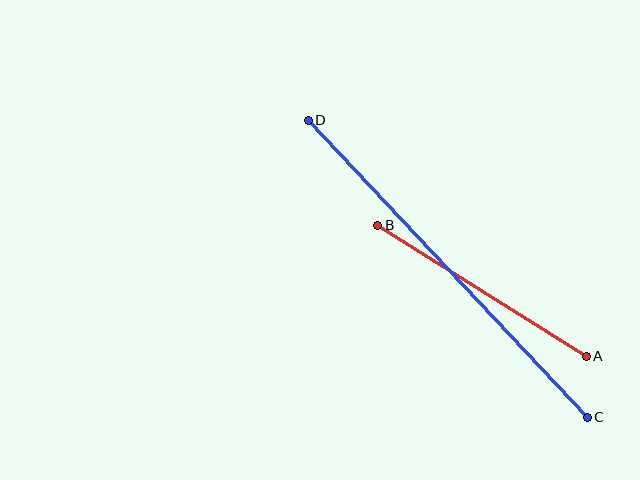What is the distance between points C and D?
The distance is approximately 408 pixels.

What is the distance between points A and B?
The distance is approximately 246 pixels.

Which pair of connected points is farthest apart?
Points C and D are farthest apart.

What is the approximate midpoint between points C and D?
The midpoint is at approximately (448, 269) pixels.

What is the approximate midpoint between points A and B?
The midpoint is at approximately (482, 291) pixels.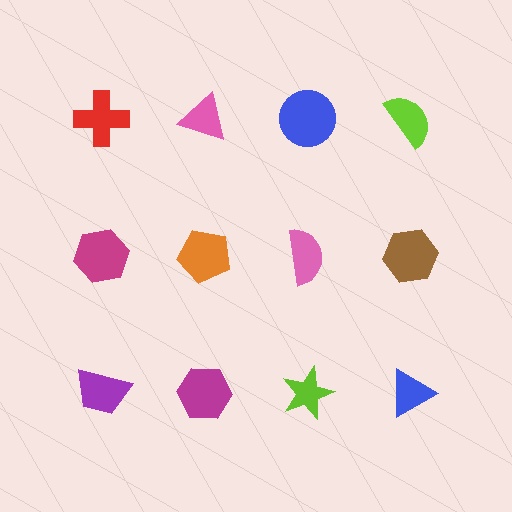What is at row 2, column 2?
An orange pentagon.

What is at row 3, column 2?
A magenta hexagon.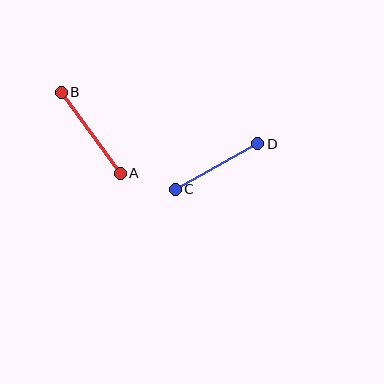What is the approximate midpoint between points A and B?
The midpoint is at approximately (91, 133) pixels.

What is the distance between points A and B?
The distance is approximately 100 pixels.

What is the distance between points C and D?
The distance is approximately 94 pixels.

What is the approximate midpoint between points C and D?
The midpoint is at approximately (217, 167) pixels.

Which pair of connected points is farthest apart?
Points A and B are farthest apart.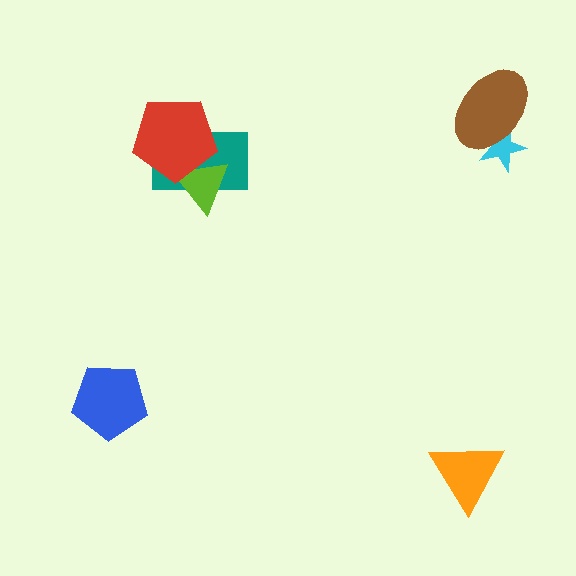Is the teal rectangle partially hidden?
Yes, it is partially covered by another shape.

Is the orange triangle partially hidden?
No, no other shape covers it.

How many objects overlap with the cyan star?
1 object overlaps with the cyan star.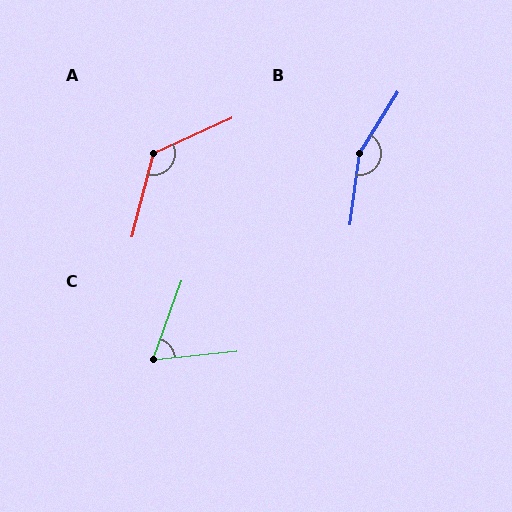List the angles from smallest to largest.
C (64°), A (129°), B (156°).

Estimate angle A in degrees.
Approximately 129 degrees.